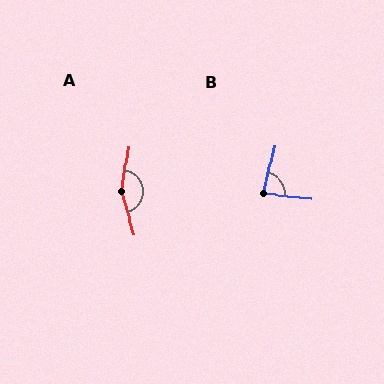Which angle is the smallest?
B, at approximately 83 degrees.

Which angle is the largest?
A, at approximately 154 degrees.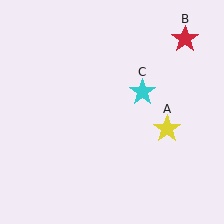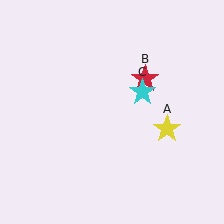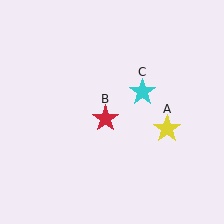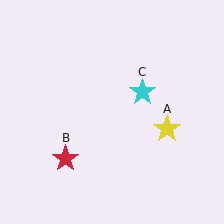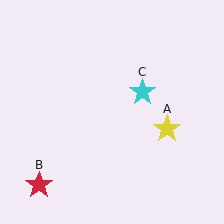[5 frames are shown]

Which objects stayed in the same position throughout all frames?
Yellow star (object A) and cyan star (object C) remained stationary.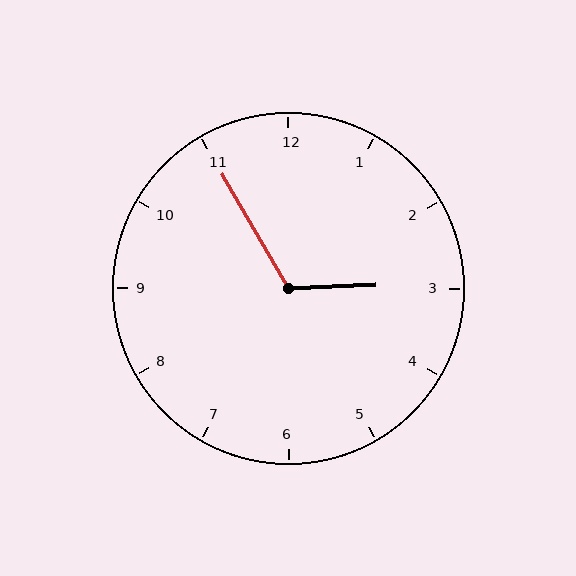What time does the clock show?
2:55.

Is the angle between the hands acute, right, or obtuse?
It is obtuse.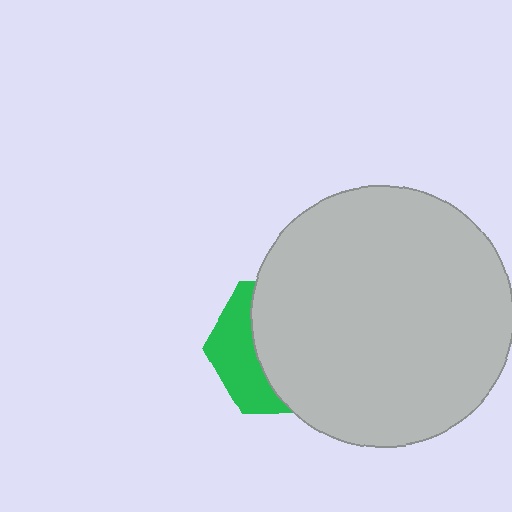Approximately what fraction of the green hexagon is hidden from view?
Roughly 66% of the green hexagon is hidden behind the light gray circle.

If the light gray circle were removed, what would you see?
You would see the complete green hexagon.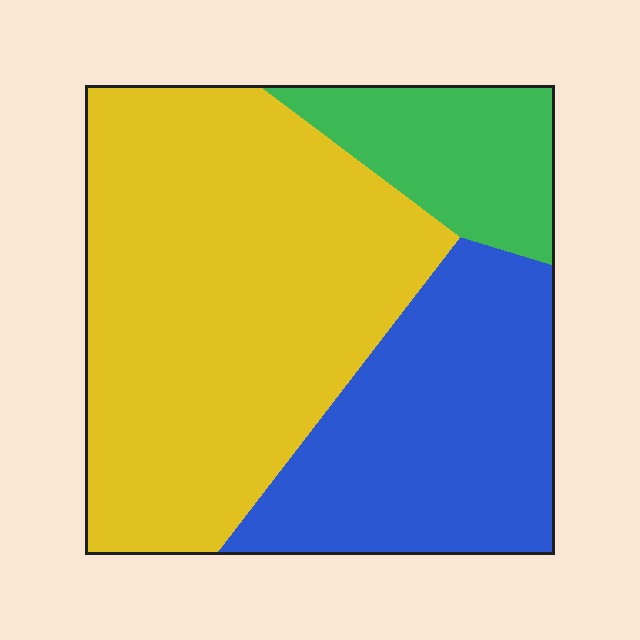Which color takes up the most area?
Yellow, at roughly 55%.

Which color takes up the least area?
Green, at roughly 15%.